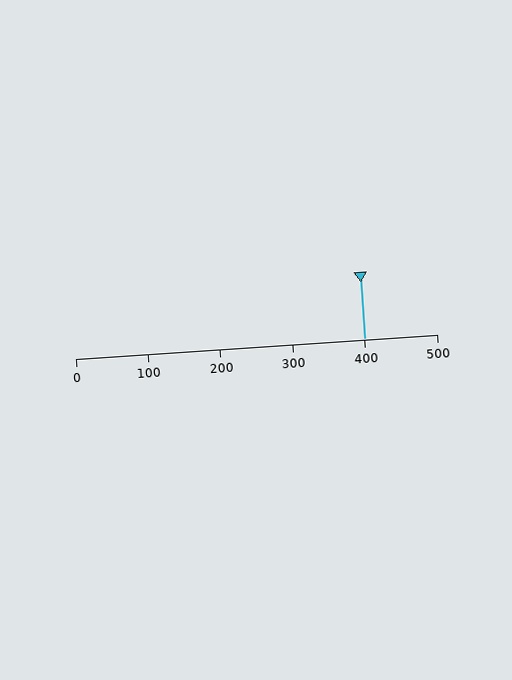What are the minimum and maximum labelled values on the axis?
The axis runs from 0 to 500.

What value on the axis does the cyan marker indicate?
The marker indicates approximately 400.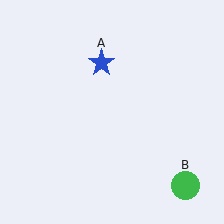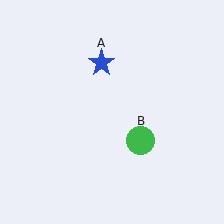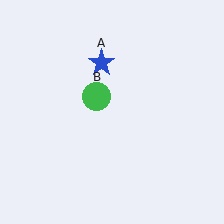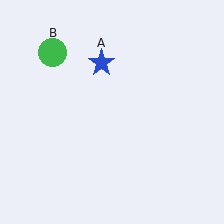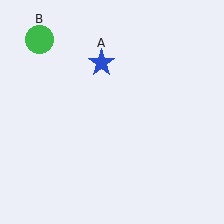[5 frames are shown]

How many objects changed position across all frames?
1 object changed position: green circle (object B).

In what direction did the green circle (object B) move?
The green circle (object B) moved up and to the left.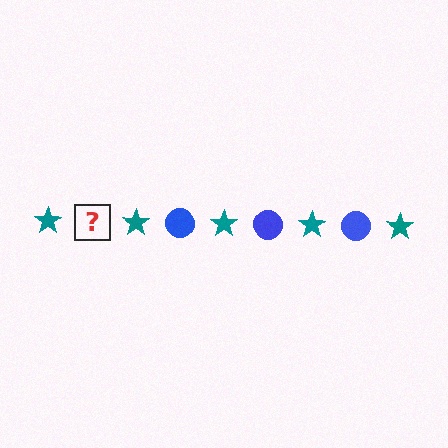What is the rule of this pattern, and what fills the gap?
The rule is that the pattern alternates between teal star and blue circle. The gap should be filled with a blue circle.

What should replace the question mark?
The question mark should be replaced with a blue circle.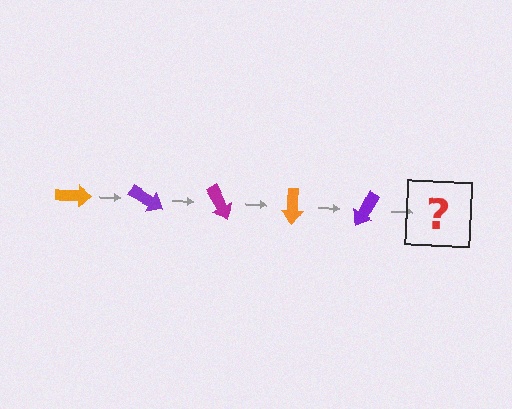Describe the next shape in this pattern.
It should be a magenta arrow, rotated 150 degrees from the start.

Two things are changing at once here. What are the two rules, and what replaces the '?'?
The two rules are that it rotates 30 degrees each step and the color cycles through orange, purple, and magenta. The '?' should be a magenta arrow, rotated 150 degrees from the start.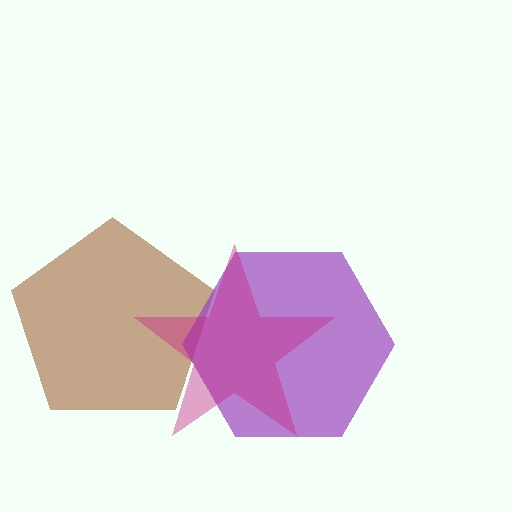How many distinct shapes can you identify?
There are 3 distinct shapes: a brown pentagon, a purple hexagon, a magenta star.